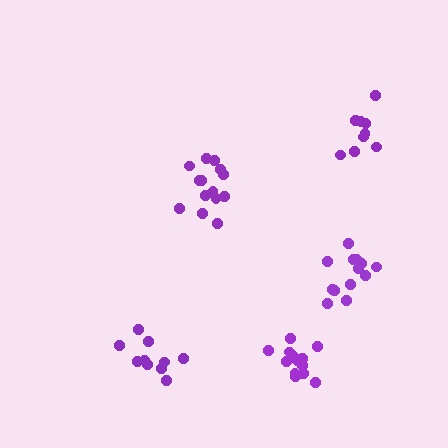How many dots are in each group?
Group 1: 9 dots, Group 2: 13 dots, Group 3: 13 dots, Group 4: 10 dots, Group 5: 14 dots (59 total).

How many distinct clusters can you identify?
There are 5 distinct clusters.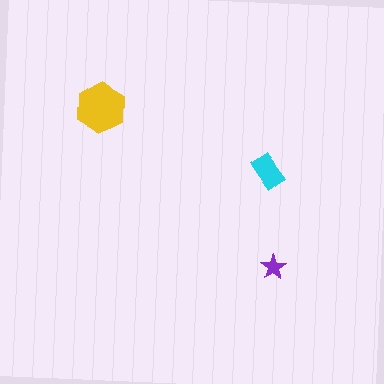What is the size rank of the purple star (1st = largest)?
3rd.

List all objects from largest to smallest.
The yellow hexagon, the cyan rectangle, the purple star.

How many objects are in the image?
There are 3 objects in the image.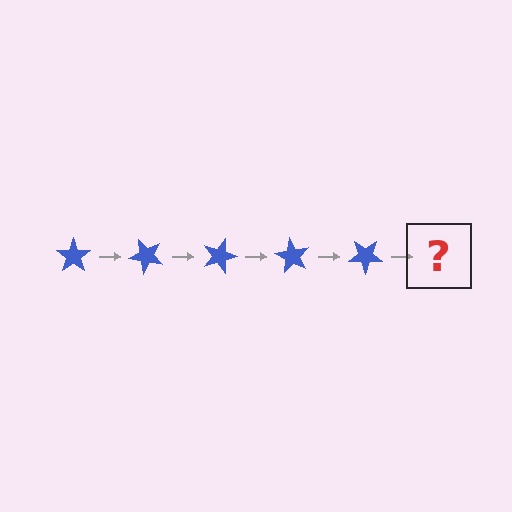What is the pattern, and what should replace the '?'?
The pattern is that the star rotates 45 degrees each step. The '?' should be a blue star rotated 225 degrees.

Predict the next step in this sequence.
The next step is a blue star rotated 225 degrees.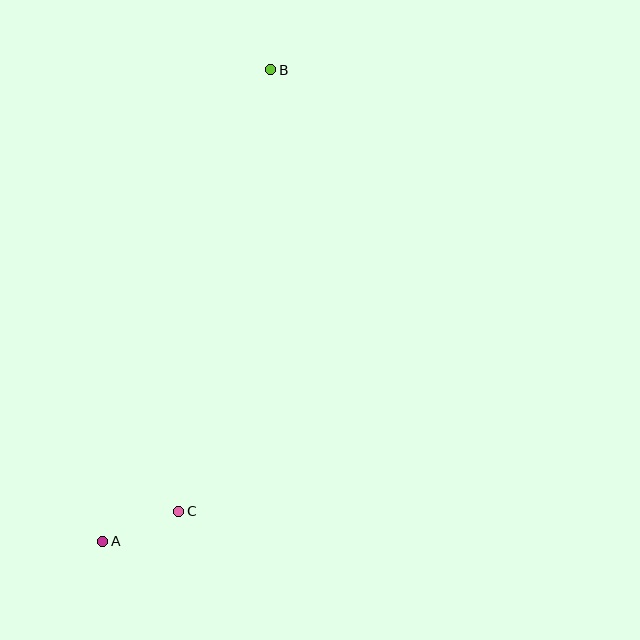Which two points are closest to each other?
Points A and C are closest to each other.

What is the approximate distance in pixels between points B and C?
The distance between B and C is approximately 451 pixels.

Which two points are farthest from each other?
Points A and B are farthest from each other.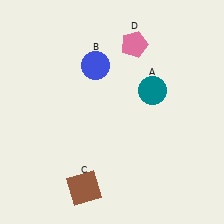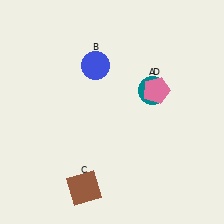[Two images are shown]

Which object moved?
The pink pentagon (D) moved down.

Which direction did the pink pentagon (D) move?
The pink pentagon (D) moved down.